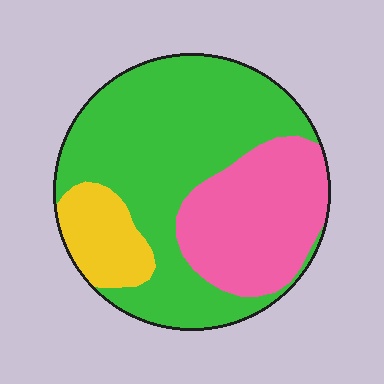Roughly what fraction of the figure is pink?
Pink covers around 30% of the figure.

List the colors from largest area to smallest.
From largest to smallest: green, pink, yellow.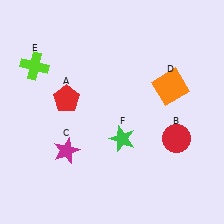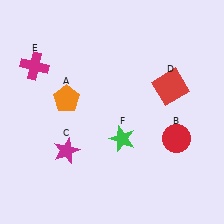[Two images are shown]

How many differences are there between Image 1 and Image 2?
There are 3 differences between the two images.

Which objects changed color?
A changed from red to orange. D changed from orange to red. E changed from lime to magenta.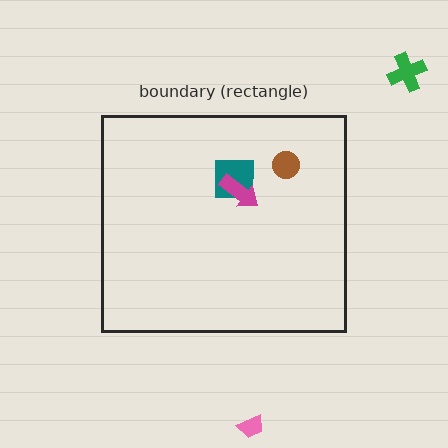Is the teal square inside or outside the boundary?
Inside.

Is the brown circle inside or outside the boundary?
Inside.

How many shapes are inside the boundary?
3 inside, 2 outside.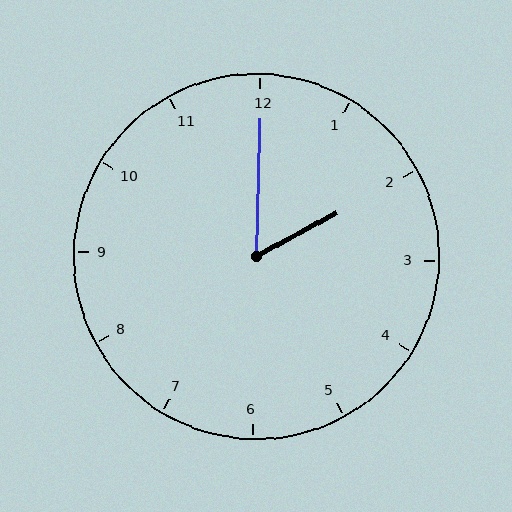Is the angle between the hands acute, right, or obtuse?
It is acute.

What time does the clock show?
2:00.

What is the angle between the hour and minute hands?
Approximately 60 degrees.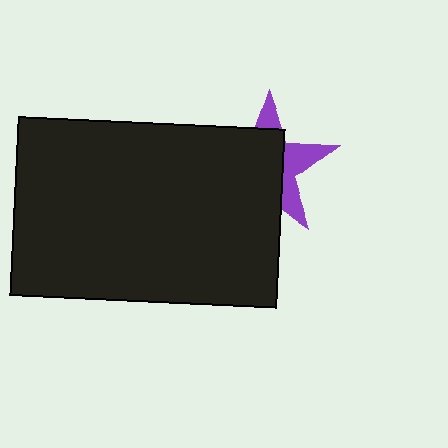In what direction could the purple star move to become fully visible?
The purple star could move toward the upper-right. That would shift it out from behind the black rectangle entirely.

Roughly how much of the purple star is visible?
A small part of it is visible (roughly 35%).